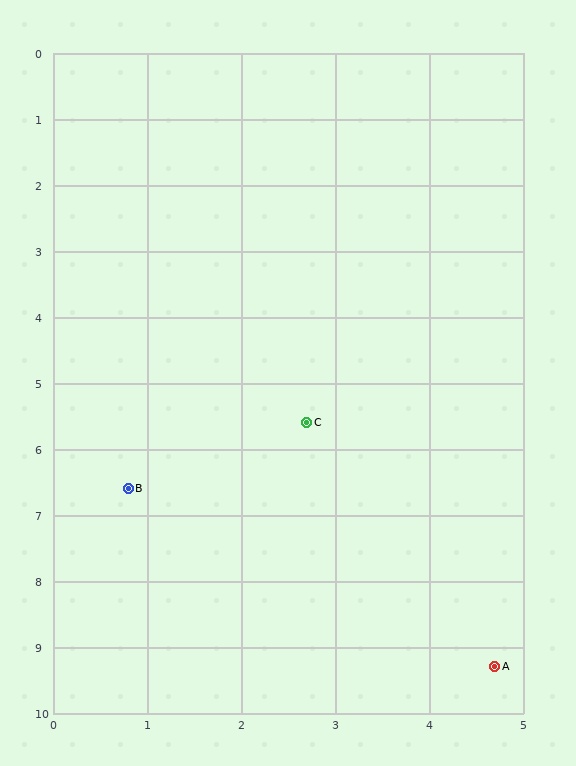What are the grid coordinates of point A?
Point A is at approximately (4.7, 9.3).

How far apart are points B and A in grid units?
Points B and A are about 4.7 grid units apart.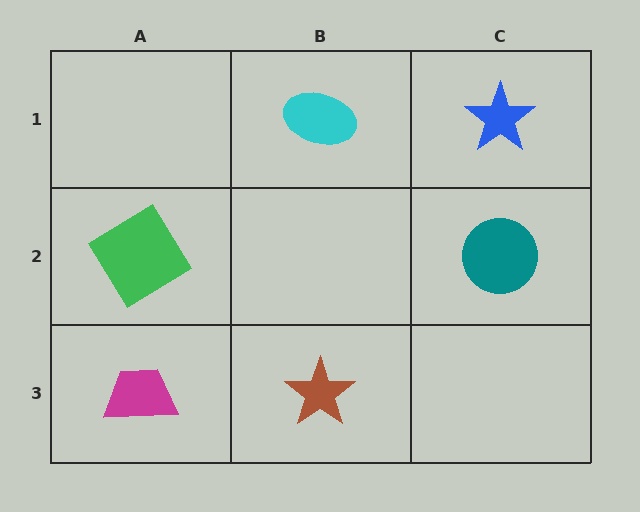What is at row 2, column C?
A teal circle.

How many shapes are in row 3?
2 shapes.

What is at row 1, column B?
A cyan ellipse.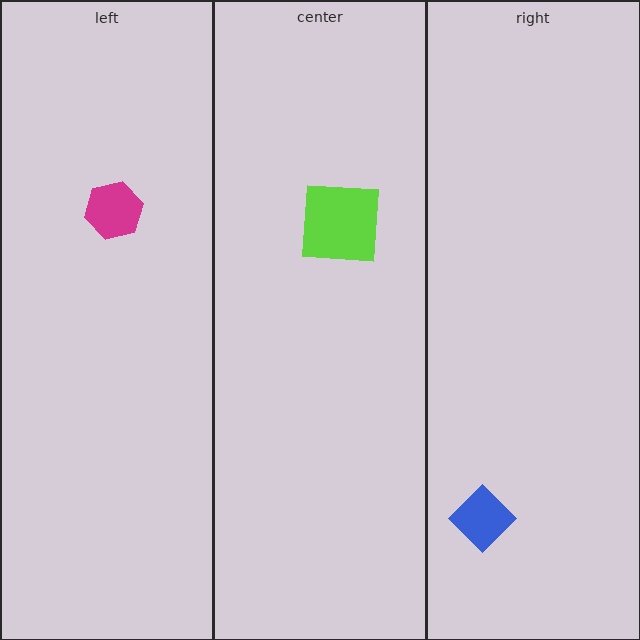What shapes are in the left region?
The magenta hexagon.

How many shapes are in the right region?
1.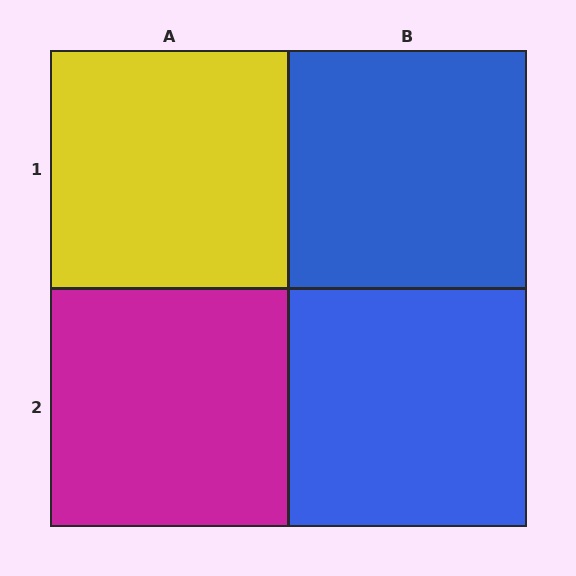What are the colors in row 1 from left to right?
Yellow, blue.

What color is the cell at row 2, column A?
Magenta.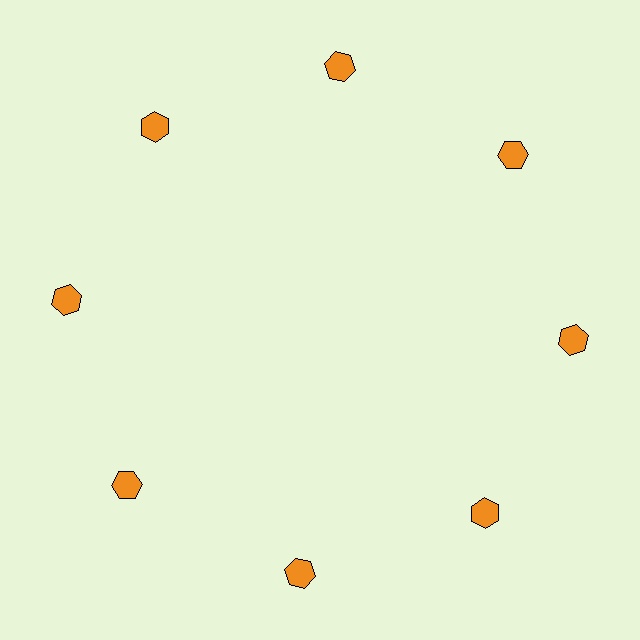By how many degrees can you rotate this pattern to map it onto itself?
The pattern maps onto itself every 45 degrees of rotation.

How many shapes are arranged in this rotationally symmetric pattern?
There are 8 shapes, arranged in 8 groups of 1.